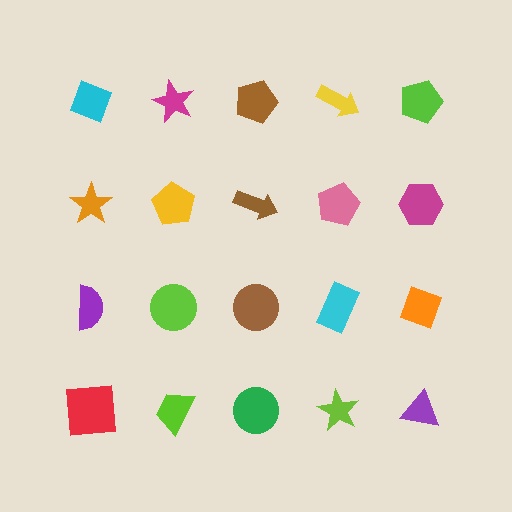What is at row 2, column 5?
A magenta hexagon.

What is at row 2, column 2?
A yellow pentagon.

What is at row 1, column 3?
A brown pentagon.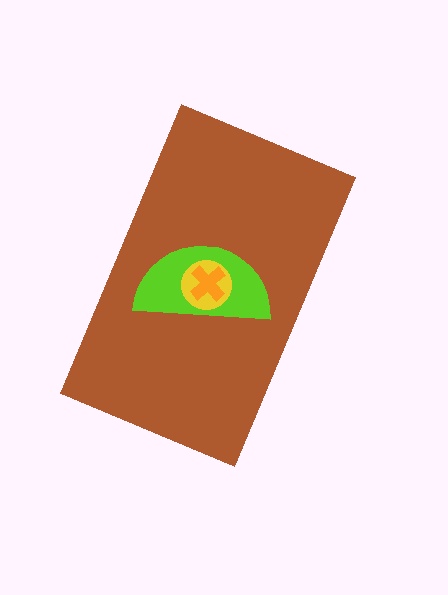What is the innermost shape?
The orange cross.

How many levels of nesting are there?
4.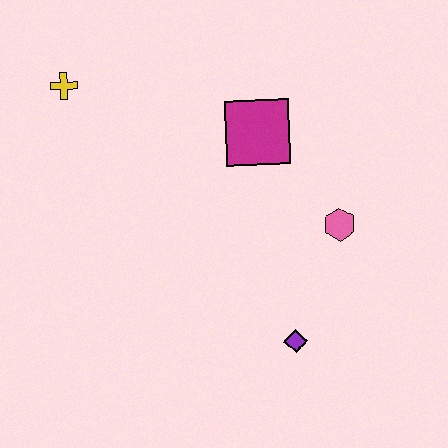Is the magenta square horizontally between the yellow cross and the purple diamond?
Yes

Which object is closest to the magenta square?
The pink hexagon is closest to the magenta square.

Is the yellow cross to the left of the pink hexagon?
Yes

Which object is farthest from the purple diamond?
The yellow cross is farthest from the purple diamond.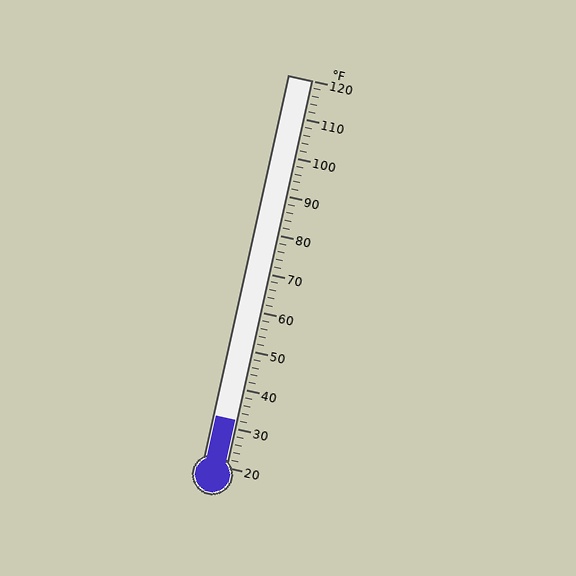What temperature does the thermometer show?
The thermometer shows approximately 32°F.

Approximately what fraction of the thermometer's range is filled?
The thermometer is filled to approximately 10% of its range.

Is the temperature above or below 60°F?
The temperature is below 60°F.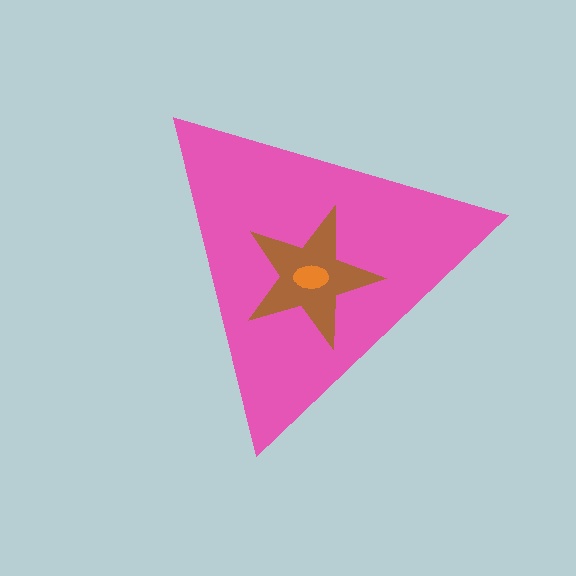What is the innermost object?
The orange ellipse.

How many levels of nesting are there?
3.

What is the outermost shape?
The pink triangle.